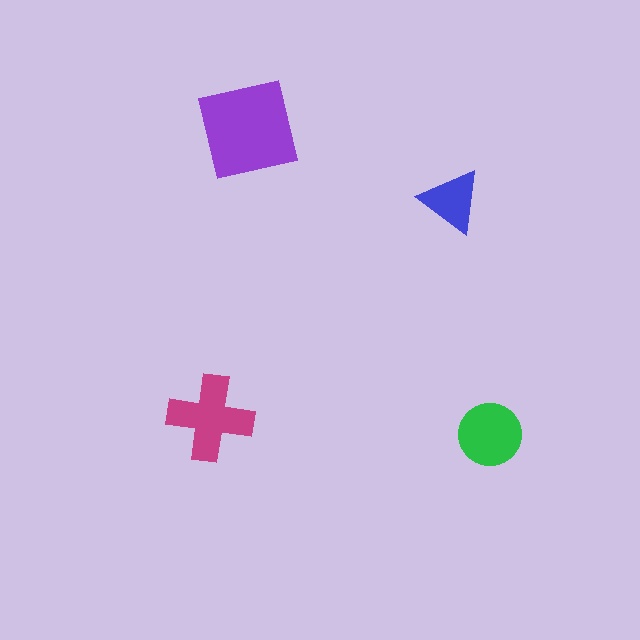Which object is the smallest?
The blue triangle.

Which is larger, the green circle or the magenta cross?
The magenta cross.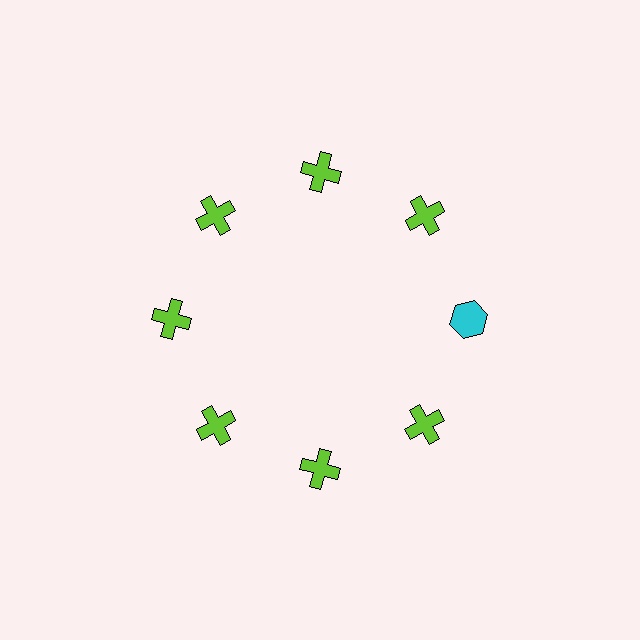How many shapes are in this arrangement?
There are 8 shapes arranged in a ring pattern.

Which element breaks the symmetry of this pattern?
The cyan hexagon at roughly the 3 o'clock position breaks the symmetry. All other shapes are lime crosses.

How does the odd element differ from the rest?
It differs in both color (cyan instead of lime) and shape (hexagon instead of cross).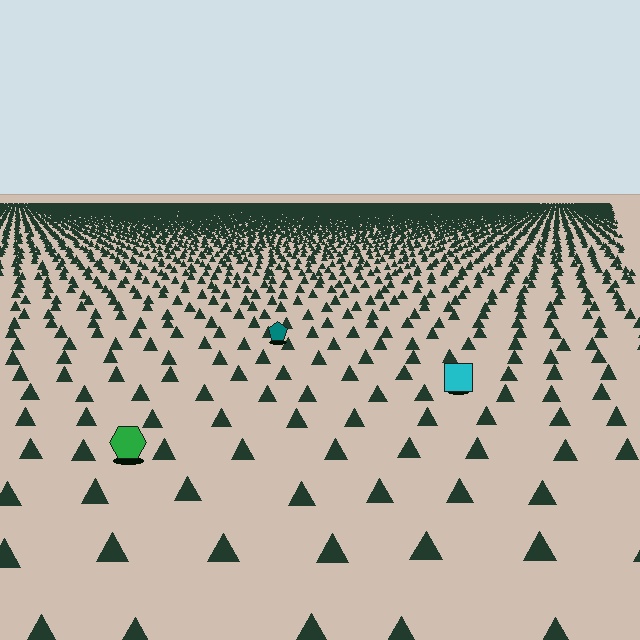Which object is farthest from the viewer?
The teal pentagon is farthest from the viewer. It appears smaller and the ground texture around it is denser.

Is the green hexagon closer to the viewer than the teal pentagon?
Yes. The green hexagon is closer — you can tell from the texture gradient: the ground texture is coarser near it.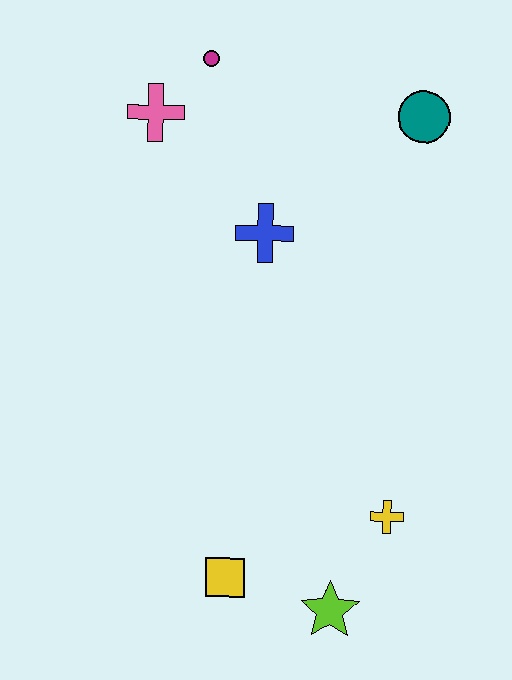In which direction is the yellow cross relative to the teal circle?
The yellow cross is below the teal circle.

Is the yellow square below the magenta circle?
Yes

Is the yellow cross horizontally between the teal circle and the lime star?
Yes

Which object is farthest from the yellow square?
The magenta circle is farthest from the yellow square.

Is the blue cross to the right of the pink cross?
Yes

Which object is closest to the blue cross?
The pink cross is closest to the blue cross.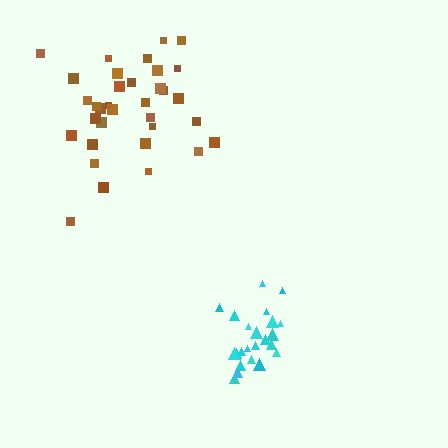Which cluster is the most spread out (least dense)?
Brown.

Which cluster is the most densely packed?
Cyan.